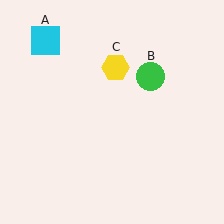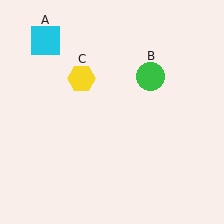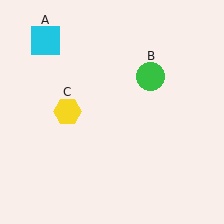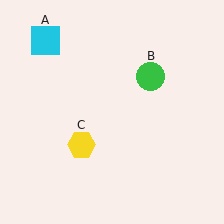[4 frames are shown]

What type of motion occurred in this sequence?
The yellow hexagon (object C) rotated counterclockwise around the center of the scene.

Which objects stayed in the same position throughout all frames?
Cyan square (object A) and green circle (object B) remained stationary.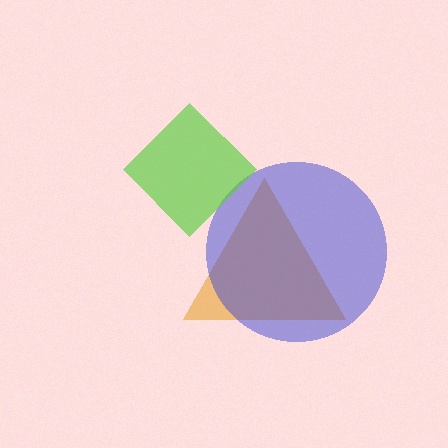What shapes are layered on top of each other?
The layered shapes are: an orange triangle, a blue circle, a lime diamond.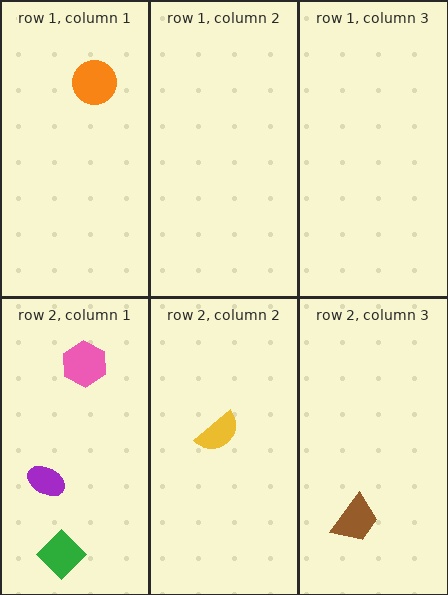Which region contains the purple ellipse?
The row 2, column 1 region.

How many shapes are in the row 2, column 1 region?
3.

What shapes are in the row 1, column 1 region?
The orange circle.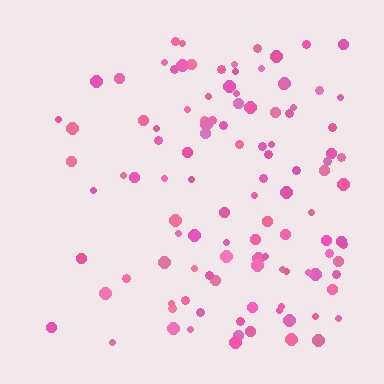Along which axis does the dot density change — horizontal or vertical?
Horizontal.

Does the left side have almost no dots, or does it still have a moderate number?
Still a moderate number, just noticeably fewer than the right.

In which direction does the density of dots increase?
From left to right, with the right side densest.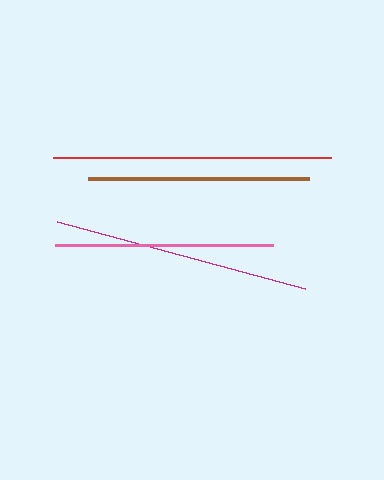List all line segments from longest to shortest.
From longest to shortest: red, magenta, brown, pink.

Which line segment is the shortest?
The pink line is the shortest at approximately 218 pixels.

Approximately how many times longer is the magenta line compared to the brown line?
The magenta line is approximately 1.2 times the length of the brown line.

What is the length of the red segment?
The red segment is approximately 278 pixels long.